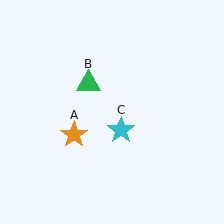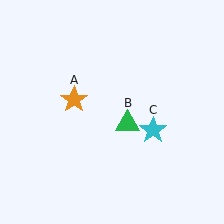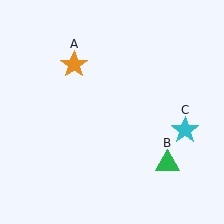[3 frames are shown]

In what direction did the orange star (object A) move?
The orange star (object A) moved up.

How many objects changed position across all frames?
3 objects changed position: orange star (object A), green triangle (object B), cyan star (object C).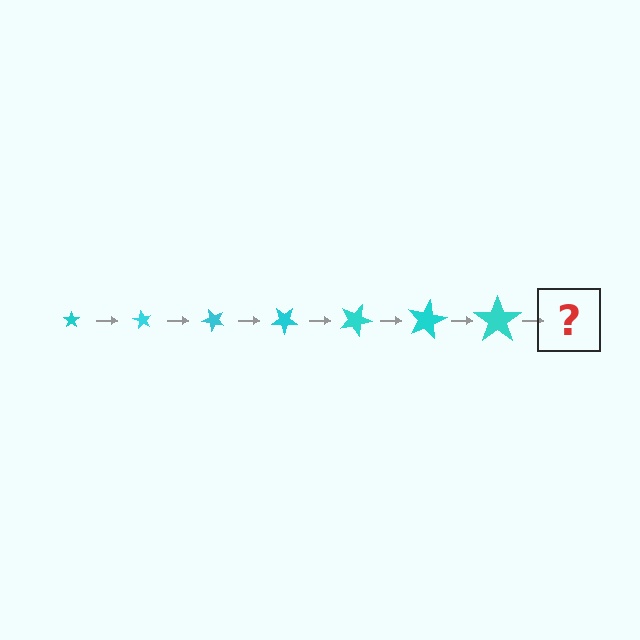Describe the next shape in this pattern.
It should be a star, larger than the previous one and rotated 420 degrees from the start.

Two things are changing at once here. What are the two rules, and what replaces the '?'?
The two rules are that the star grows larger each step and it rotates 60 degrees each step. The '?' should be a star, larger than the previous one and rotated 420 degrees from the start.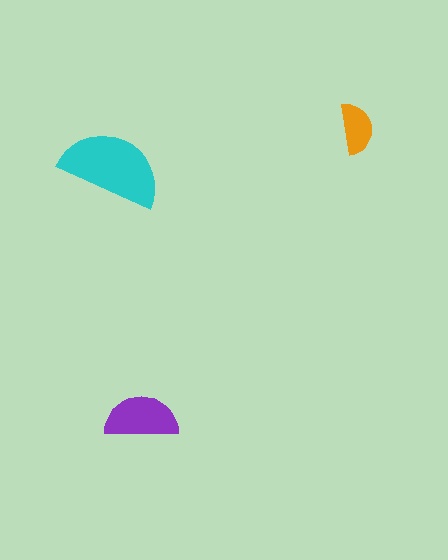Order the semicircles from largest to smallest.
the cyan one, the purple one, the orange one.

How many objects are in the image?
There are 3 objects in the image.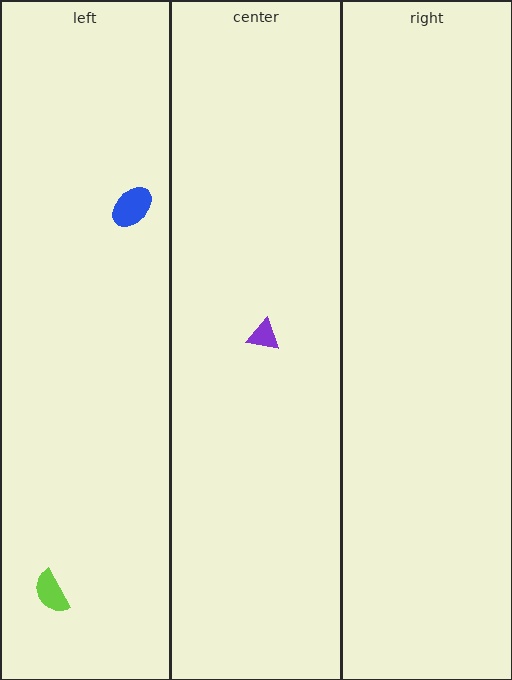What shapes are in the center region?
The purple triangle.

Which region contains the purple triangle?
The center region.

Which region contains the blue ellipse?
The left region.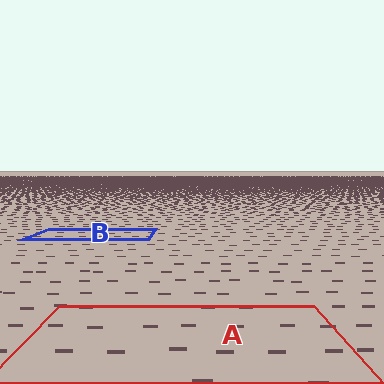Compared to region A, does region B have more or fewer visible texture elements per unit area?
Region B has more texture elements per unit area — they are packed more densely because it is farther away.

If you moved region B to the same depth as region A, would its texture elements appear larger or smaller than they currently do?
They would appear larger. At a closer depth, the same texture elements are projected at a bigger on-screen size.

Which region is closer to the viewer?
Region A is closer. The texture elements there are larger and more spread out.